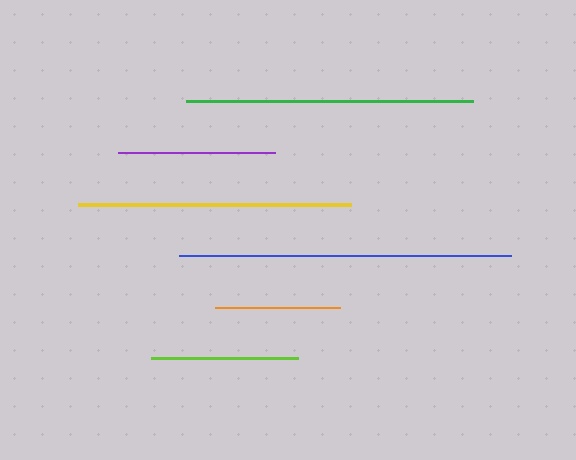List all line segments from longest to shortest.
From longest to shortest: blue, green, yellow, purple, lime, orange.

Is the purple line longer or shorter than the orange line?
The purple line is longer than the orange line.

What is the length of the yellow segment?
The yellow segment is approximately 273 pixels long.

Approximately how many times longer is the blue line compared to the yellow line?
The blue line is approximately 1.2 times the length of the yellow line.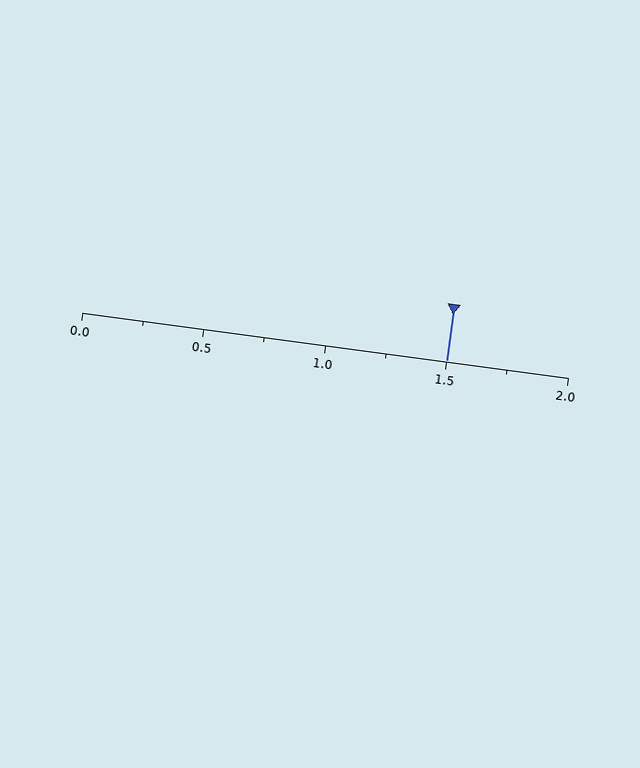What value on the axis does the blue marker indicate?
The marker indicates approximately 1.5.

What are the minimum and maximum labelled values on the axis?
The axis runs from 0.0 to 2.0.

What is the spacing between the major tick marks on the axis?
The major ticks are spaced 0.5 apart.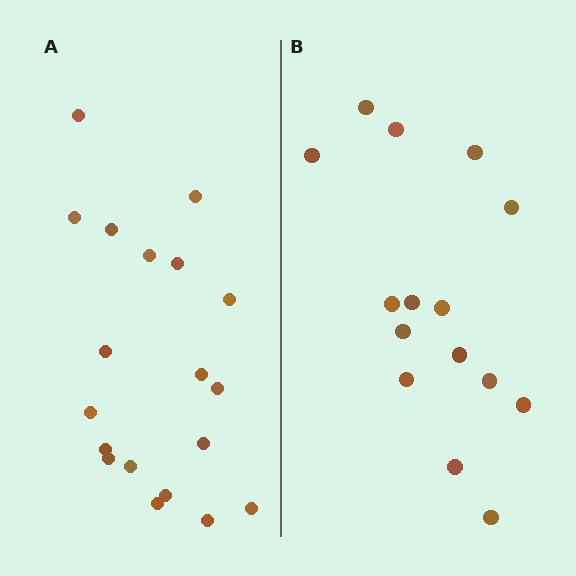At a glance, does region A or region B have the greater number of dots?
Region A (the left region) has more dots.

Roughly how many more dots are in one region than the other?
Region A has about 4 more dots than region B.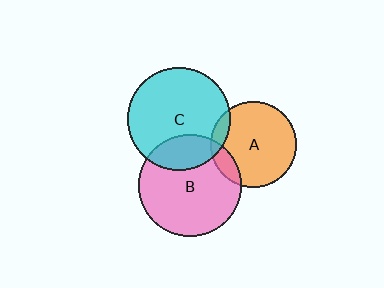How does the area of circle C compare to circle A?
Approximately 1.4 times.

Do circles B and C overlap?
Yes.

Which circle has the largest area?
Circle C (cyan).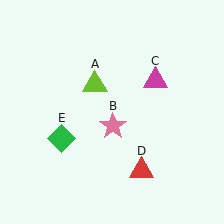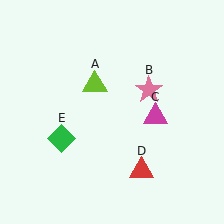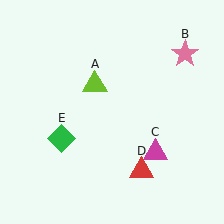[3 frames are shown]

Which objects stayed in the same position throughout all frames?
Lime triangle (object A) and red triangle (object D) and green diamond (object E) remained stationary.